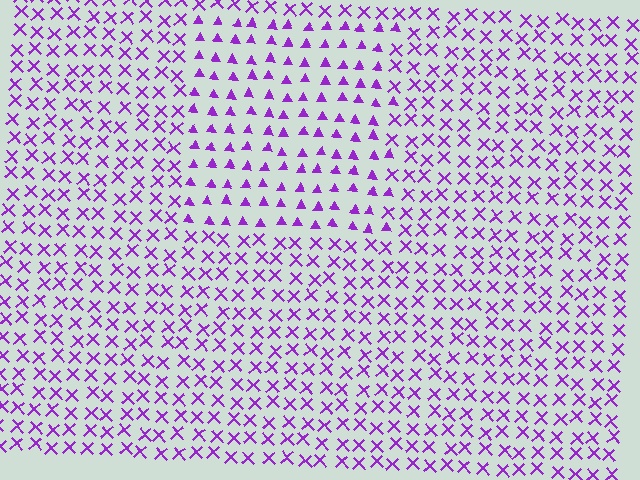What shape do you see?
I see a rectangle.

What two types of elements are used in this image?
The image uses triangles inside the rectangle region and X marks outside it.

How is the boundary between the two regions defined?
The boundary is defined by a change in element shape: triangles inside vs. X marks outside. All elements share the same color and spacing.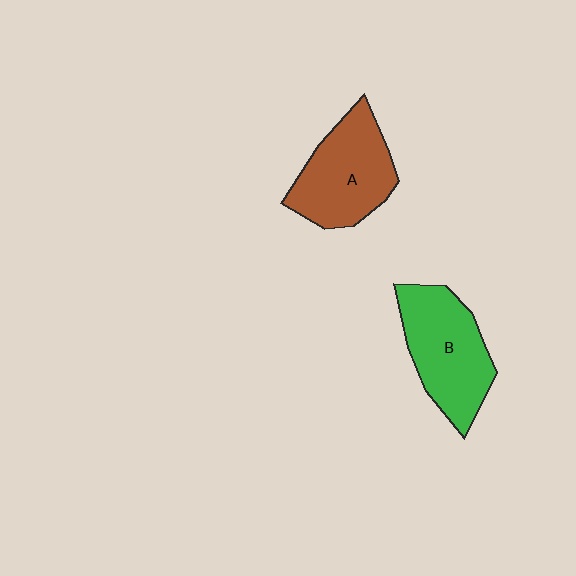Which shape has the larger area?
Shape B (green).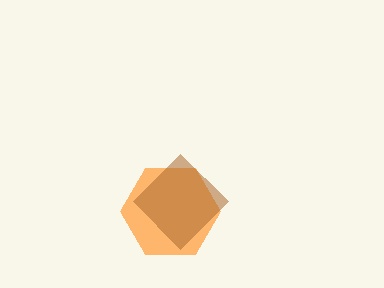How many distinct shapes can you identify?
There are 2 distinct shapes: an orange hexagon, a brown diamond.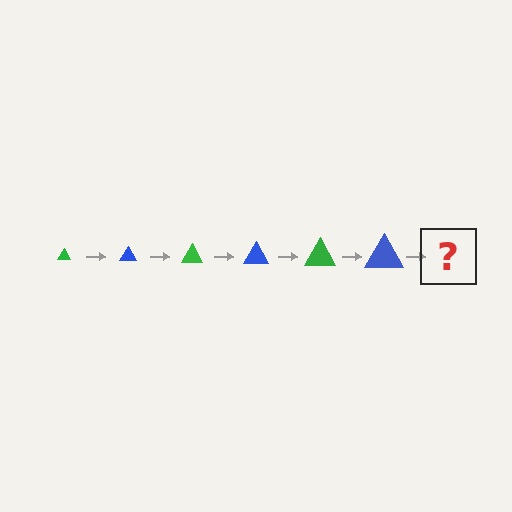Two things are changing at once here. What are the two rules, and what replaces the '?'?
The two rules are that the triangle grows larger each step and the color cycles through green and blue. The '?' should be a green triangle, larger than the previous one.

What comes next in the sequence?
The next element should be a green triangle, larger than the previous one.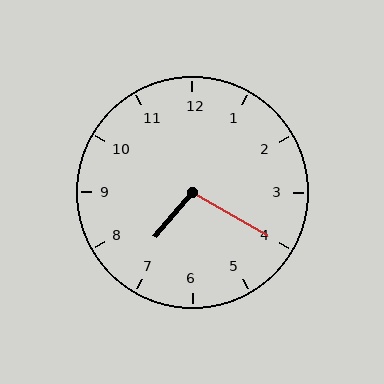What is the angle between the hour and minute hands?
Approximately 100 degrees.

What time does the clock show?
7:20.